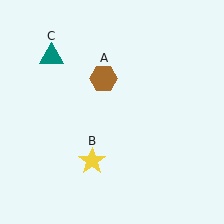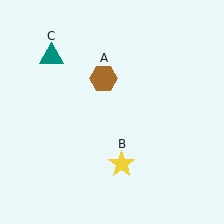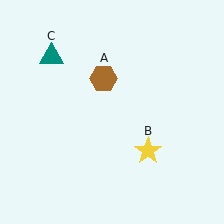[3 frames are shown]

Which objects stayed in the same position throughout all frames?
Brown hexagon (object A) and teal triangle (object C) remained stationary.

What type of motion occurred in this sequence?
The yellow star (object B) rotated counterclockwise around the center of the scene.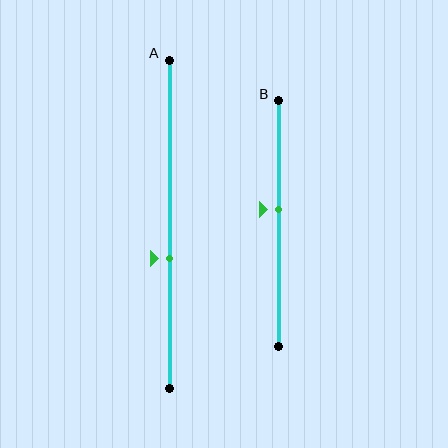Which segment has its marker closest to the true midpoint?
Segment B has its marker closest to the true midpoint.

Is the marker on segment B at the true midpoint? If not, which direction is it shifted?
No, the marker on segment B is shifted upward by about 6% of the segment length.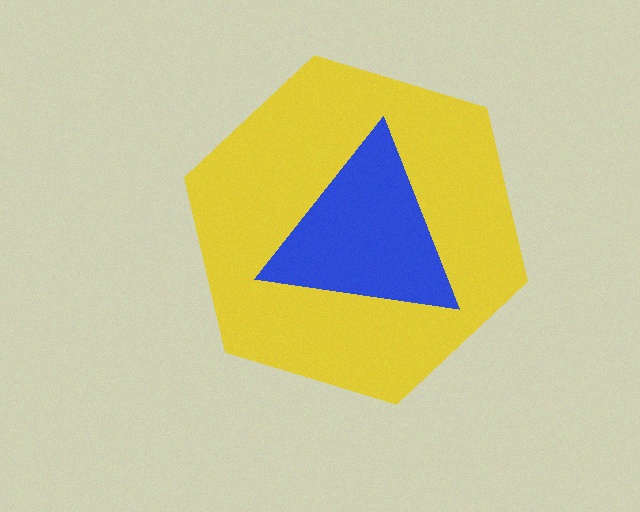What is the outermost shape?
The yellow hexagon.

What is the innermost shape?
The blue triangle.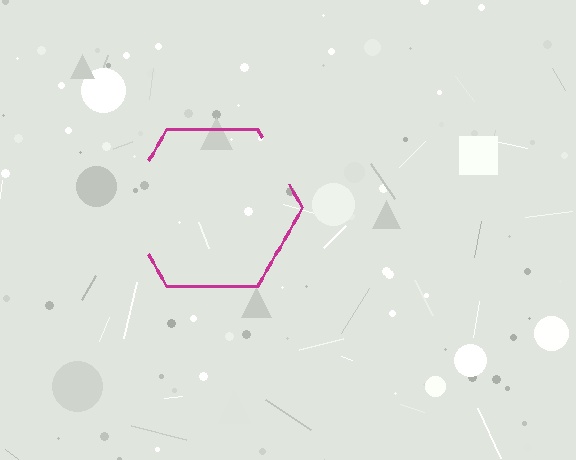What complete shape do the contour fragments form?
The contour fragments form a hexagon.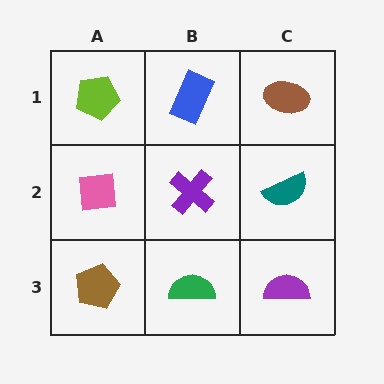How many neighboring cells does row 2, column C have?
3.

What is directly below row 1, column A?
A pink square.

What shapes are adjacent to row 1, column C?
A teal semicircle (row 2, column C), a blue rectangle (row 1, column B).